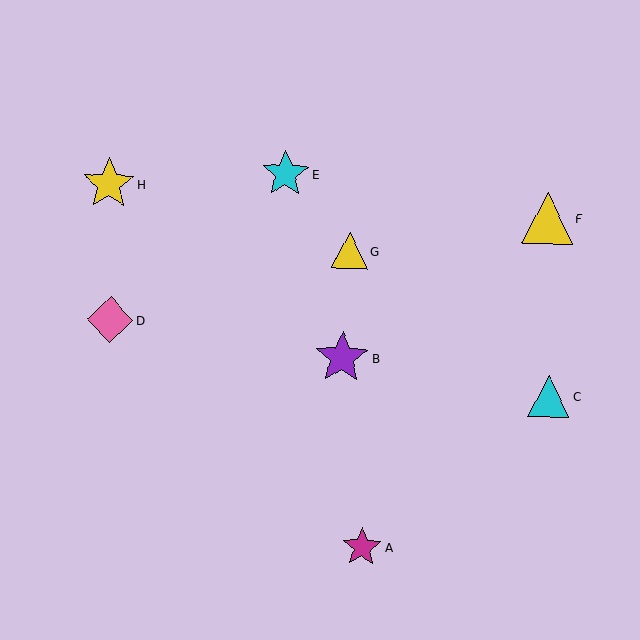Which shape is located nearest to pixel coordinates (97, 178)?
The yellow star (labeled H) at (109, 184) is nearest to that location.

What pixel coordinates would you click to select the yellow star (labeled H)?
Click at (109, 184) to select the yellow star H.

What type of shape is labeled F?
Shape F is a yellow triangle.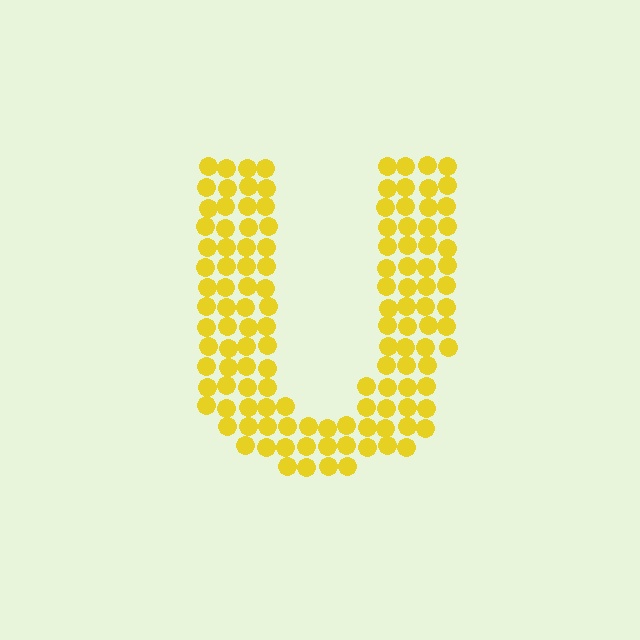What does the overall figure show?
The overall figure shows the letter U.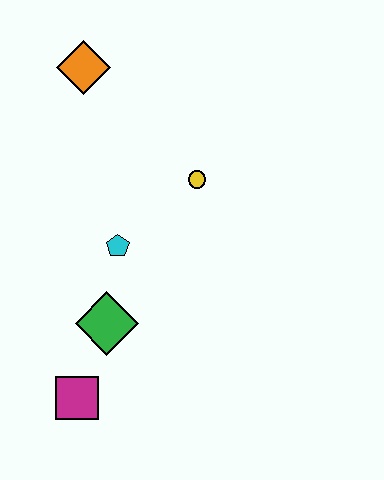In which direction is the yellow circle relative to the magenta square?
The yellow circle is above the magenta square.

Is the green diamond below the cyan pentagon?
Yes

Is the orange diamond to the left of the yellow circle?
Yes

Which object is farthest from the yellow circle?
The magenta square is farthest from the yellow circle.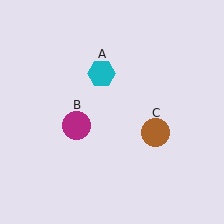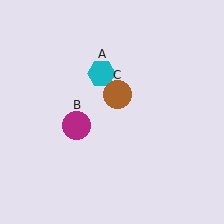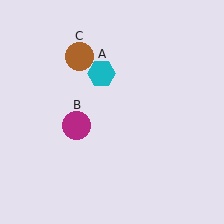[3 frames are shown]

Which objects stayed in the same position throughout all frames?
Cyan hexagon (object A) and magenta circle (object B) remained stationary.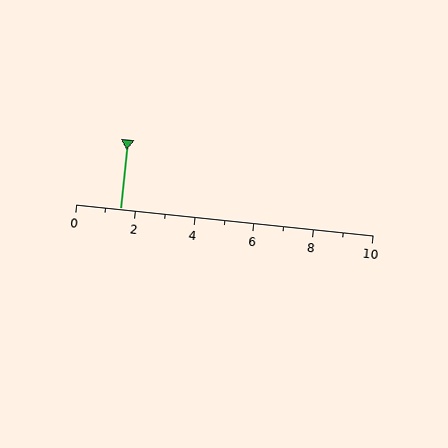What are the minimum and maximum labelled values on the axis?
The axis runs from 0 to 10.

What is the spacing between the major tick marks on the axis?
The major ticks are spaced 2 apart.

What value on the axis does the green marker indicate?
The marker indicates approximately 1.5.